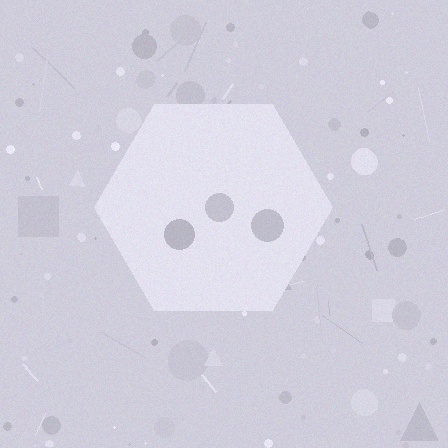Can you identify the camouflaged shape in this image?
The camouflaged shape is a hexagon.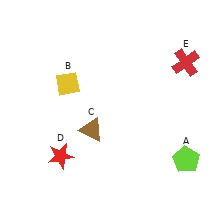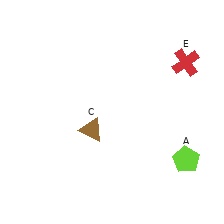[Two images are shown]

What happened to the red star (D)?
The red star (D) was removed in Image 2. It was in the bottom-left area of Image 1.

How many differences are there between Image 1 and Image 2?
There are 2 differences between the two images.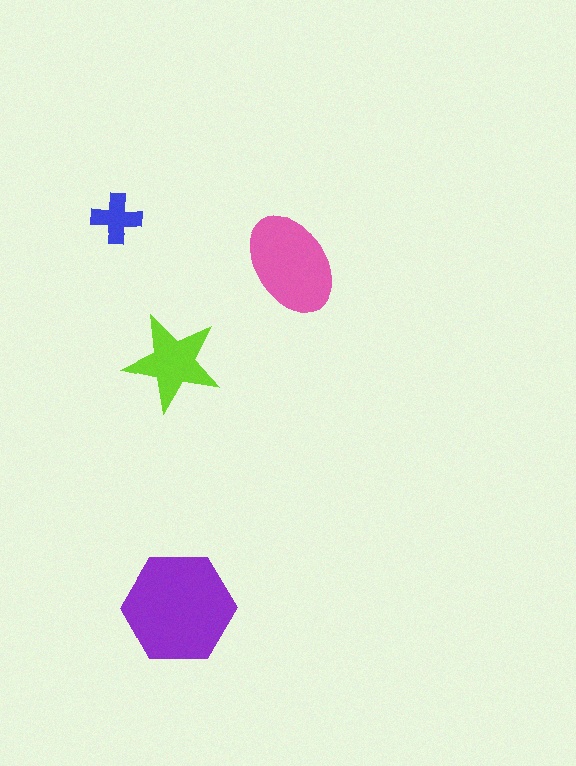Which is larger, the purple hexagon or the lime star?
The purple hexagon.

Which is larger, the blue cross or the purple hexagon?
The purple hexagon.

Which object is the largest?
The purple hexagon.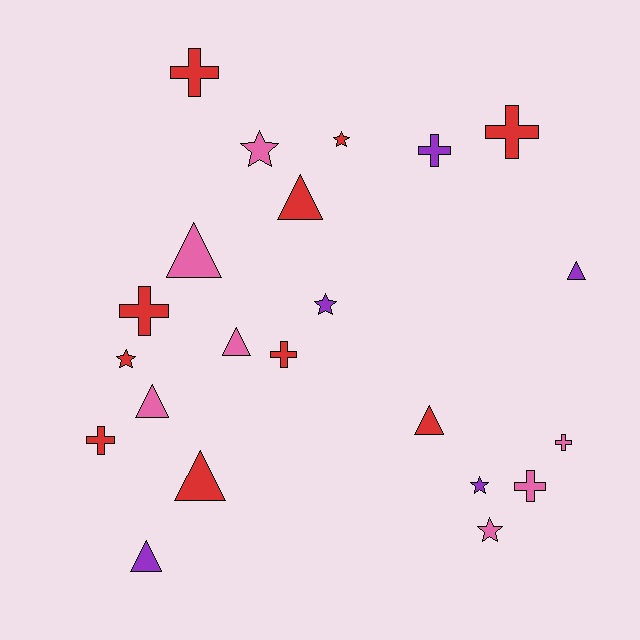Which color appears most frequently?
Red, with 10 objects.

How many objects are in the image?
There are 22 objects.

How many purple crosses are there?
There is 1 purple cross.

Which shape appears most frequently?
Triangle, with 8 objects.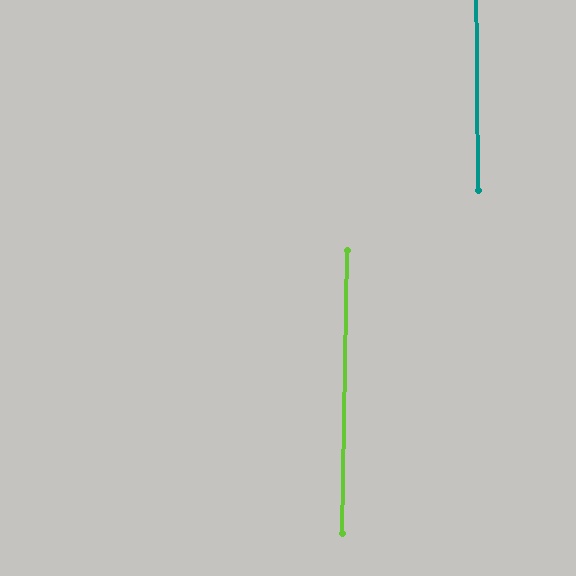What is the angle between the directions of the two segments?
Approximately 2 degrees.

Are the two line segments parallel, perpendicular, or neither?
Parallel — their directions differ by only 1.6°.